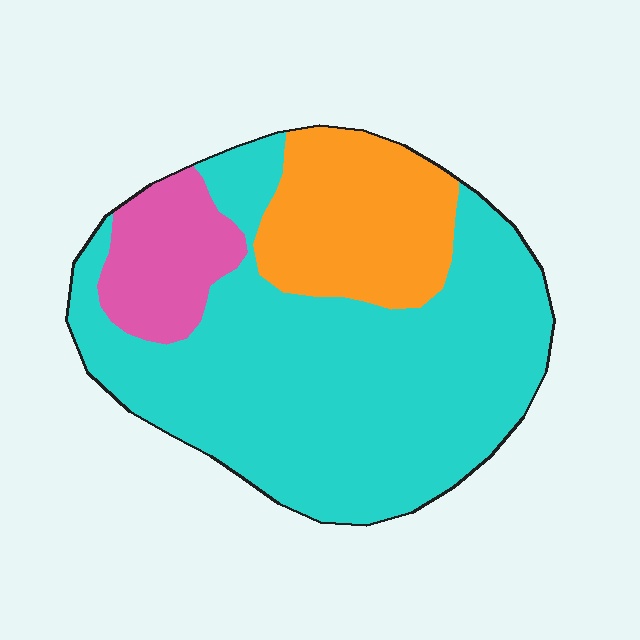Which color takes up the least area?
Pink, at roughly 10%.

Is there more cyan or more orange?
Cyan.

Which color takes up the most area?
Cyan, at roughly 65%.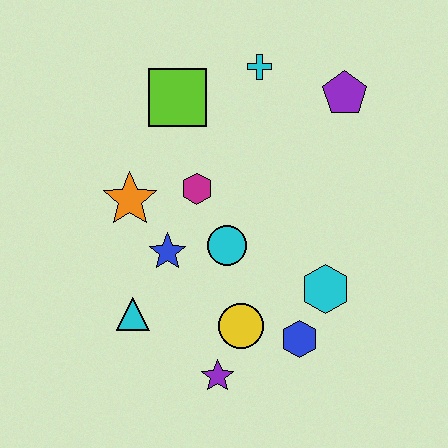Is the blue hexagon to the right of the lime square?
Yes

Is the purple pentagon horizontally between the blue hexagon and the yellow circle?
No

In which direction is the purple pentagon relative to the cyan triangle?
The purple pentagon is above the cyan triangle.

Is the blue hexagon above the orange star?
No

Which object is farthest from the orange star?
The purple pentagon is farthest from the orange star.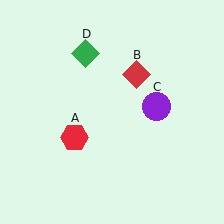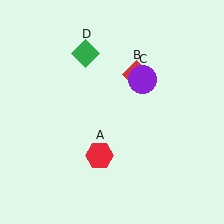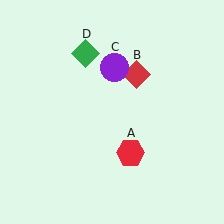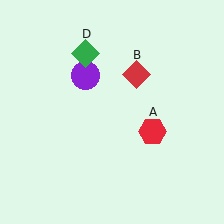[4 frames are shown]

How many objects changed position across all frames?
2 objects changed position: red hexagon (object A), purple circle (object C).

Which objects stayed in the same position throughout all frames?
Red diamond (object B) and green diamond (object D) remained stationary.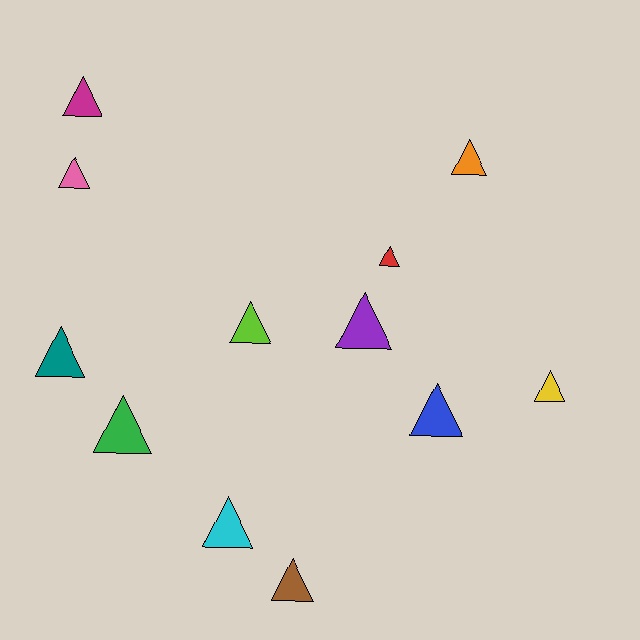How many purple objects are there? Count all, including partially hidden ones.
There is 1 purple object.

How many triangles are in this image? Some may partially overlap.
There are 12 triangles.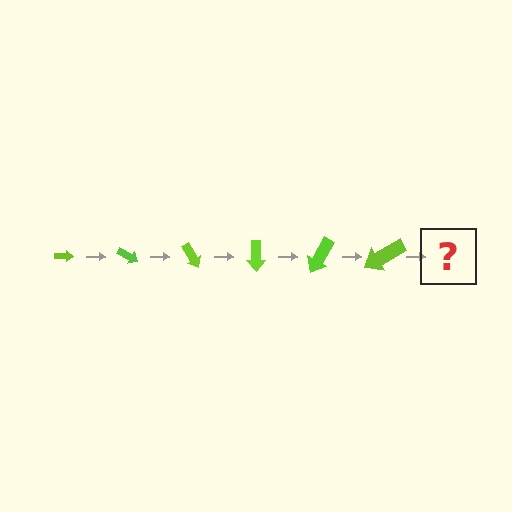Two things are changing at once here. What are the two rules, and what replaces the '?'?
The two rules are that the arrow grows larger each step and it rotates 30 degrees each step. The '?' should be an arrow, larger than the previous one and rotated 180 degrees from the start.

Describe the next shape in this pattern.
It should be an arrow, larger than the previous one and rotated 180 degrees from the start.